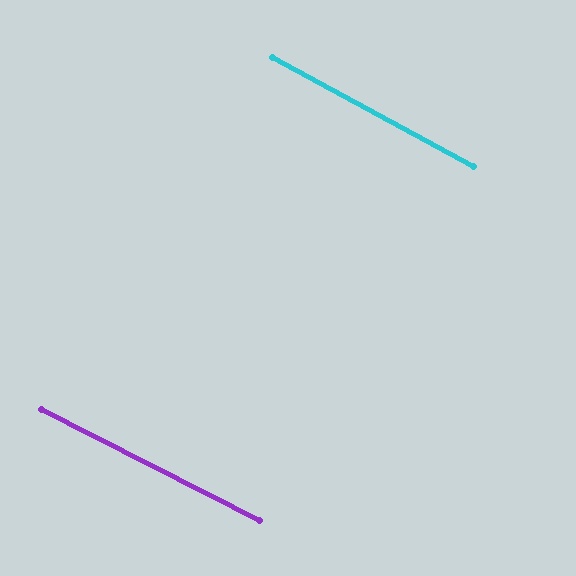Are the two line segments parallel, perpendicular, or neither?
Parallel — their directions differ by only 1.6°.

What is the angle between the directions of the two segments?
Approximately 2 degrees.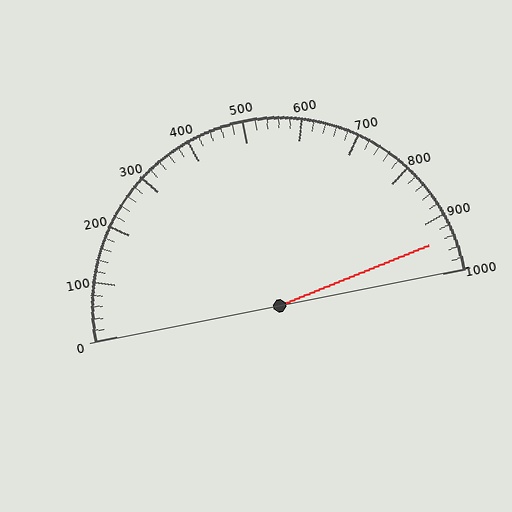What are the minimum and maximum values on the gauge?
The gauge ranges from 0 to 1000.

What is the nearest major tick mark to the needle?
The nearest major tick mark is 900.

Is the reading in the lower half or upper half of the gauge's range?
The reading is in the upper half of the range (0 to 1000).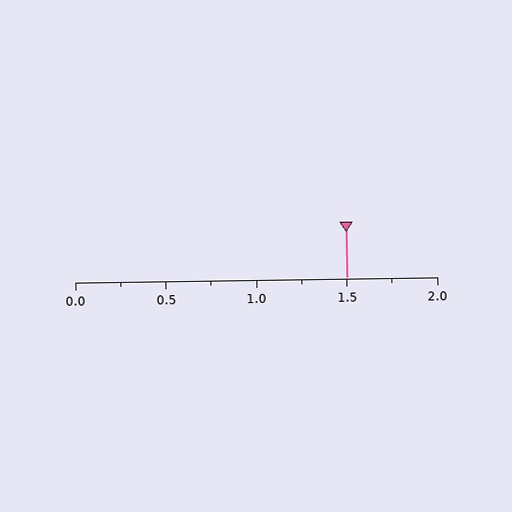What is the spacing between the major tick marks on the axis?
The major ticks are spaced 0.5 apart.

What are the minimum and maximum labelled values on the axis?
The axis runs from 0.0 to 2.0.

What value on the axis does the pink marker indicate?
The marker indicates approximately 1.5.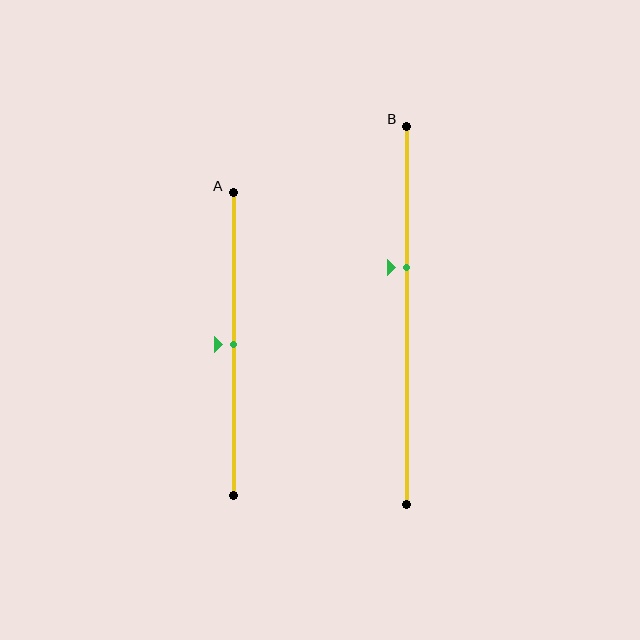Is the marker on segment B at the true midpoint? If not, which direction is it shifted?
No, the marker on segment B is shifted upward by about 13% of the segment length.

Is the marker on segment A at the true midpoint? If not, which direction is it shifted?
Yes, the marker on segment A is at the true midpoint.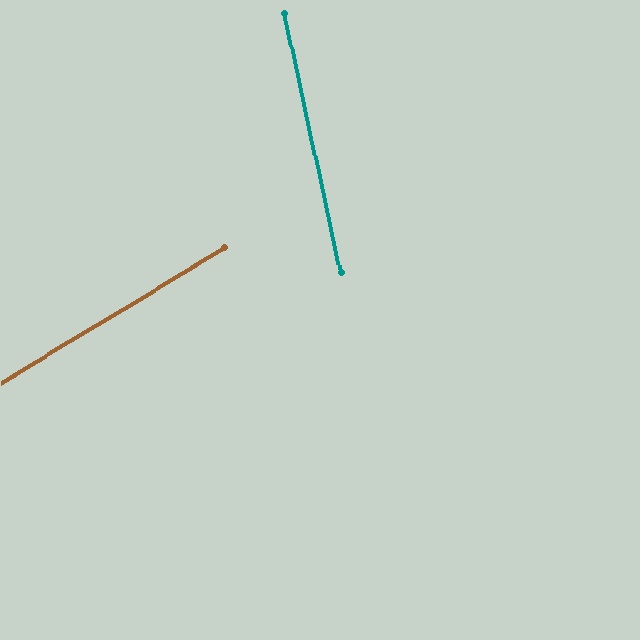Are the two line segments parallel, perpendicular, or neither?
Neither parallel nor perpendicular — they differ by about 71°.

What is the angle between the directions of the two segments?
Approximately 71 degrees.